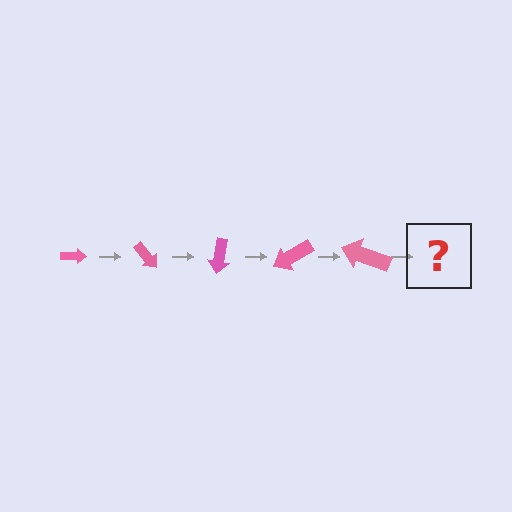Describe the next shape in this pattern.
It should be an arrow, larger than the previous one and rotated 250 degrees from the start.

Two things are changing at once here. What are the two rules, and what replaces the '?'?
The two rules are that the arrow grows larger each step and it rotates 50 degrees each step. The '?' should be an arrow, larger than the previous one and rotated 250 degrees from the start.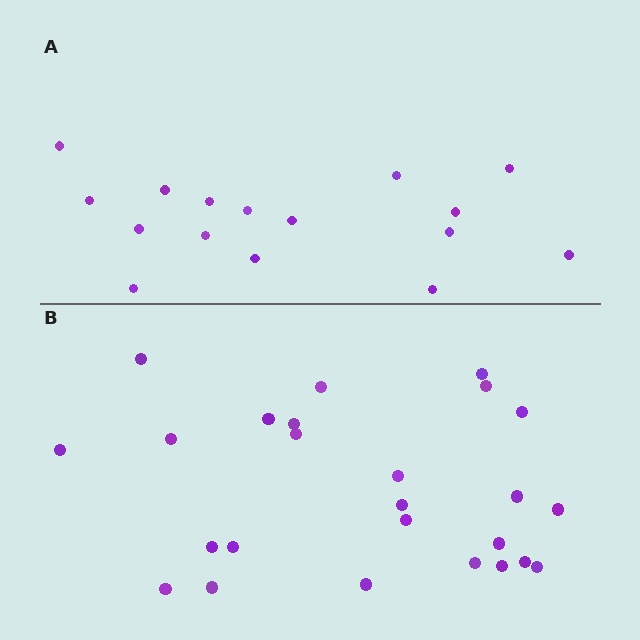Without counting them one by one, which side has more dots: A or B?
Region B (the bottom region) has more dots.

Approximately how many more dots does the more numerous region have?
Region B has roughly 8 or so more dots than region A.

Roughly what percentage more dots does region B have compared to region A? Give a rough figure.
About 55% more.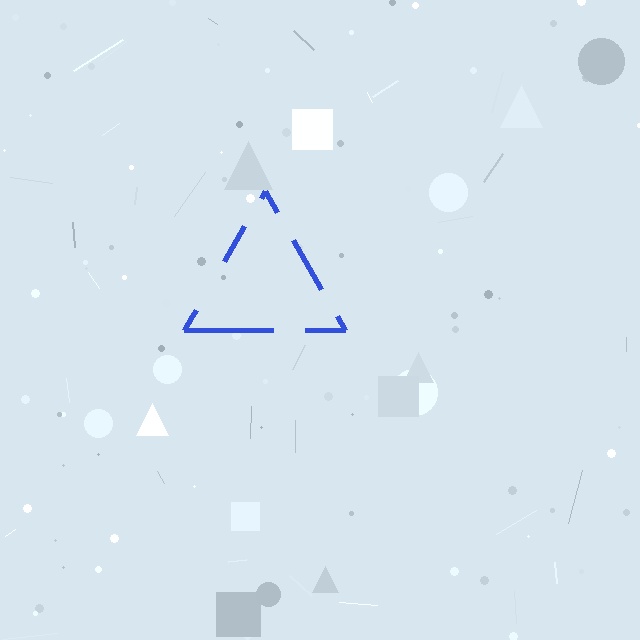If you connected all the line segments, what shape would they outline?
They would outline a triangle.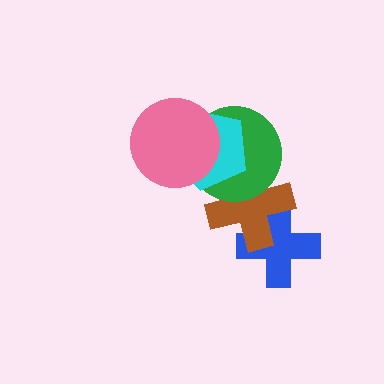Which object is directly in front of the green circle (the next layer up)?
The cyan pentagon is directly in front of the green circle.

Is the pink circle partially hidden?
No, no other shape covers it.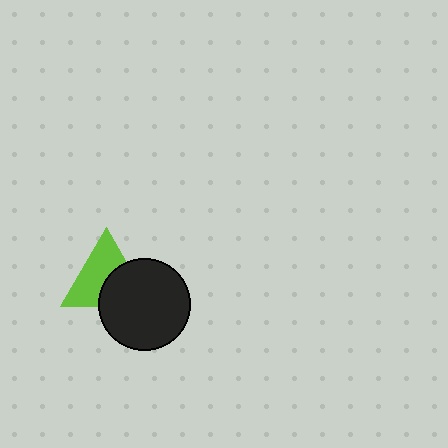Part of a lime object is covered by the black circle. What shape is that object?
It is a triangle.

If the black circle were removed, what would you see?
You would see the complete lime triangle.